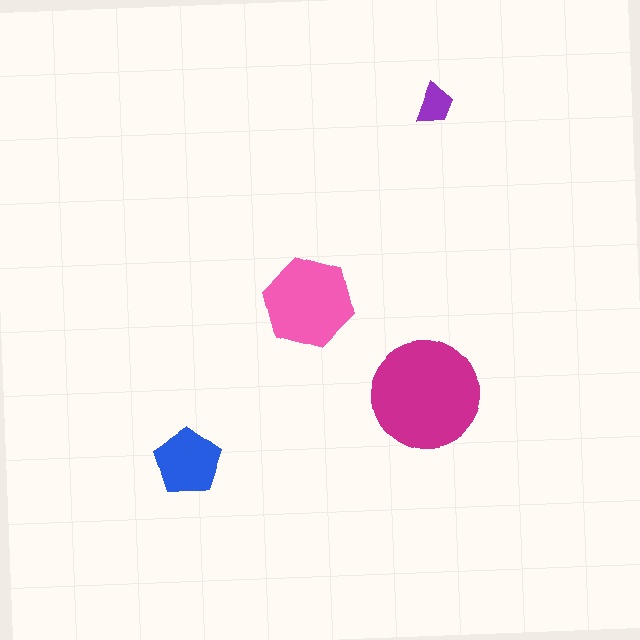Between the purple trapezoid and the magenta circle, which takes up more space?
The magenta circle.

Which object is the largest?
The magenta circle.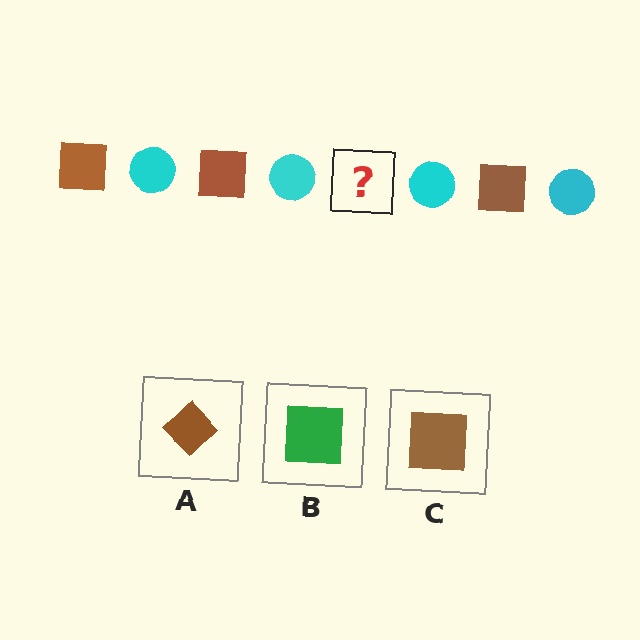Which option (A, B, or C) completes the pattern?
C.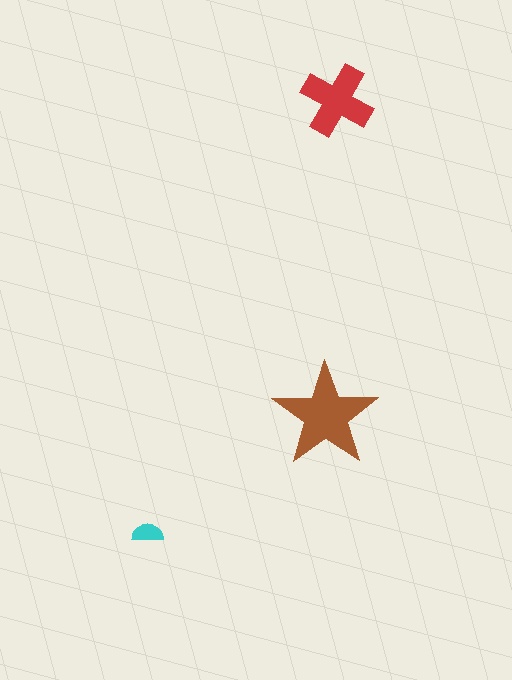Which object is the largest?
The brown star.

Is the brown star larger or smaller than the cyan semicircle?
Larger.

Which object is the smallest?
The cyan semicircle.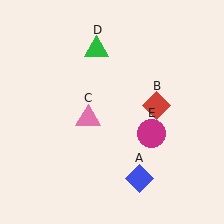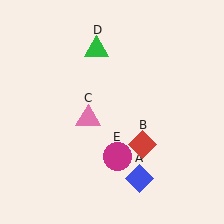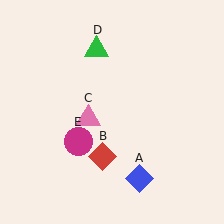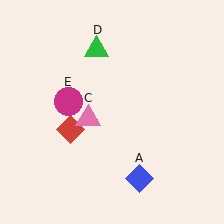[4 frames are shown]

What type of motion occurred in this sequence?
The red diamond (object B), magenta circle (object E) rotated clockwise around the center of the scene.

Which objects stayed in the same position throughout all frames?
Blue diamond (object A) and pink triangle (object C) and green triangle (object D) remained stationary.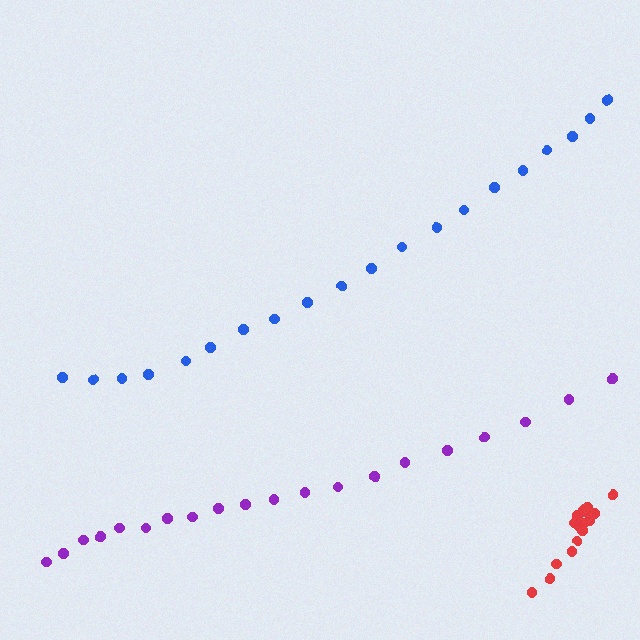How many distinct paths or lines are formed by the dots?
There are 3 distinct paths.